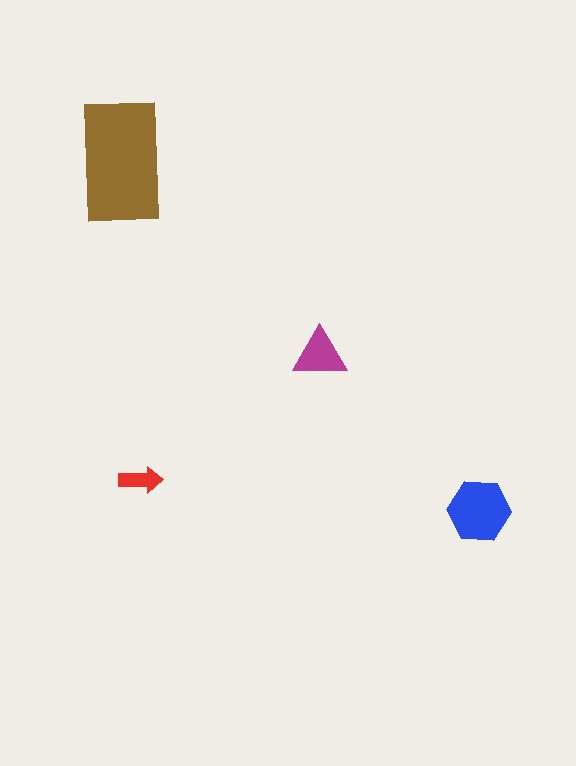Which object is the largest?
The brown rectangle.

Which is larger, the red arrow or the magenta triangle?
The magenta triangle.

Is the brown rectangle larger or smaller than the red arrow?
Larger.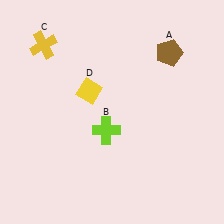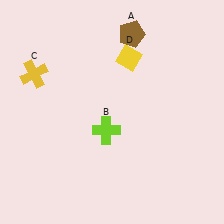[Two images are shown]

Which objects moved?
The objects that moved are: the brown pentagon (A), the yellow cross (C), the yellow diamond (D).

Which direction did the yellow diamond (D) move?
The yellow diamond (D) moved right.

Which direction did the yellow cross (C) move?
The yellow cross (C) moved down.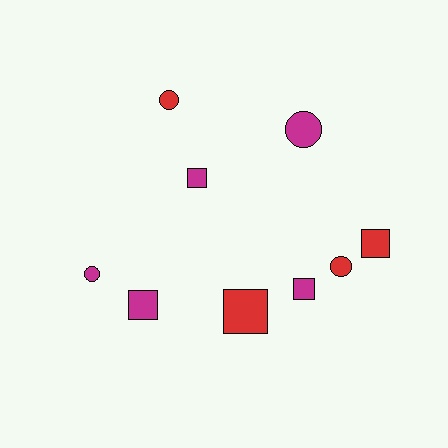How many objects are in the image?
There are 9 objects.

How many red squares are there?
There are 2 red squares.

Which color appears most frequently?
Magenta, with 5 objects.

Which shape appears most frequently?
Square, with 5 objects.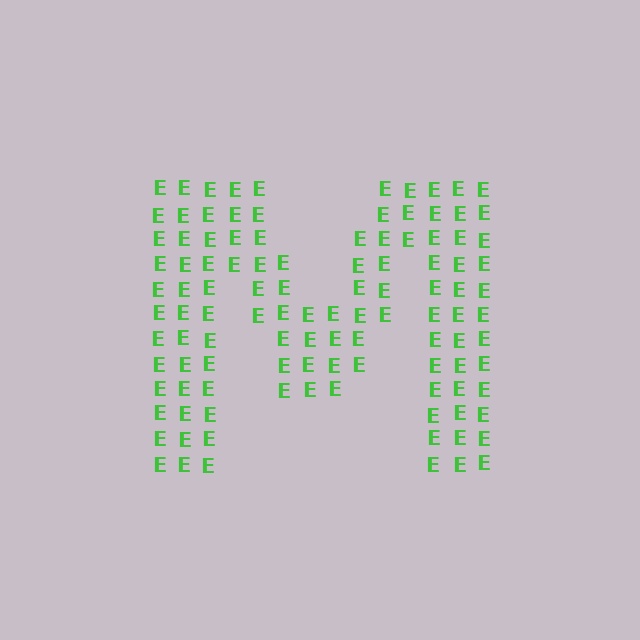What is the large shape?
The large shape is the letter M.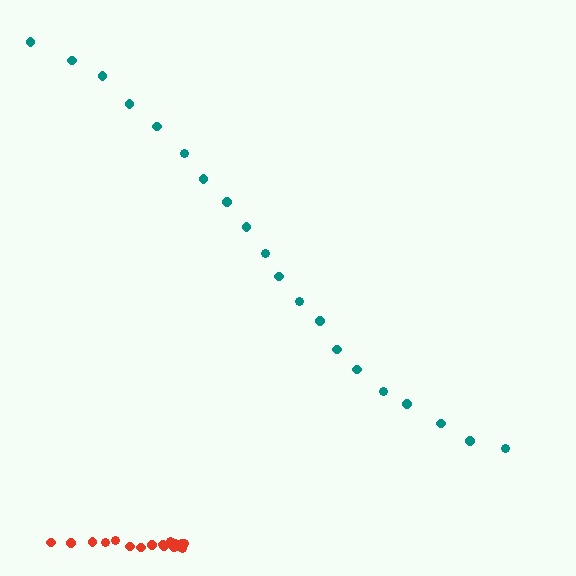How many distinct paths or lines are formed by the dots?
There are 2 distinct paths.